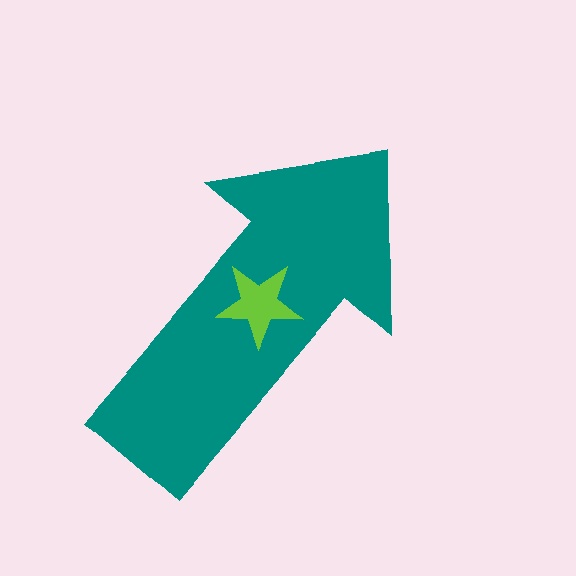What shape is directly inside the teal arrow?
The lime star.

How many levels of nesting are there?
2.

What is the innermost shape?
The lime star.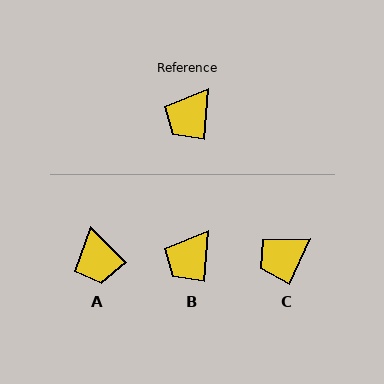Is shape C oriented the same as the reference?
No, it is off by about 21 degrees.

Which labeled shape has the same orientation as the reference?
B.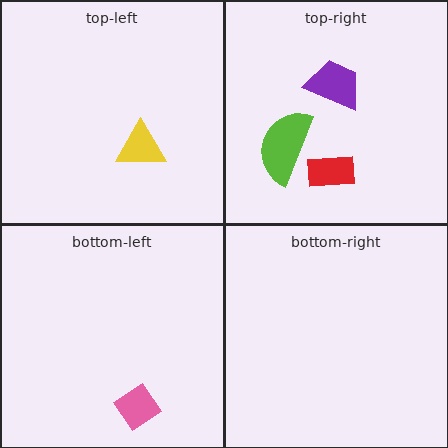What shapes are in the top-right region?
The red rectangle, the purple trapezoid, the lime semicircle.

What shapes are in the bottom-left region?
The pink diamond.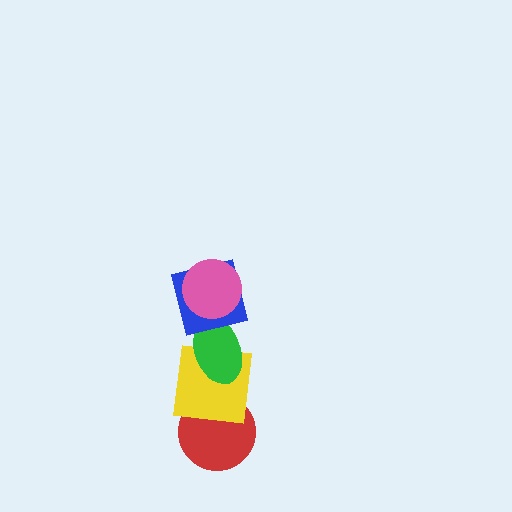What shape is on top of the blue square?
The pink circle is on top of the blue square.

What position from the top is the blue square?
The blue square is 2nd from the top.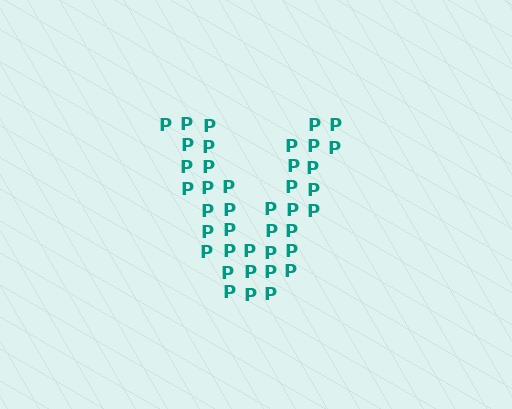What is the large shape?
The large shape is the letter V.